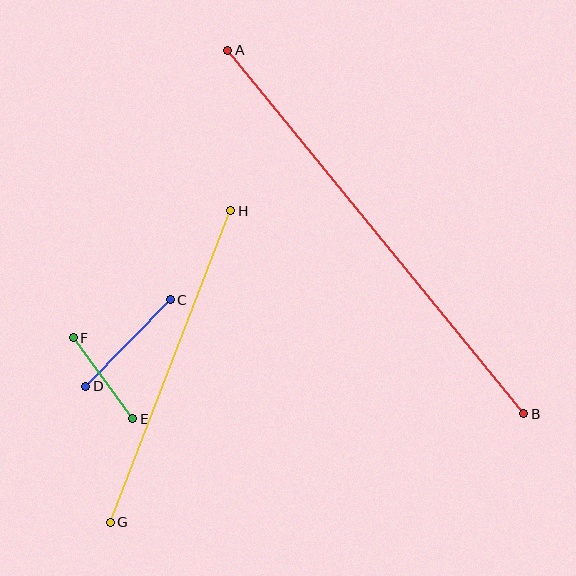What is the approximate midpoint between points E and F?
The midpoint is at approximately (103, 378) pixels.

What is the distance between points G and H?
The distance is approximately 334 pixels.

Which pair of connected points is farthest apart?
Points A and B are farthest apart.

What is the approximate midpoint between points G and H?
The midpoint is at approximately (171, 366) pixels.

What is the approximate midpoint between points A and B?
The midpoint is at approximately (376, 232) pixels.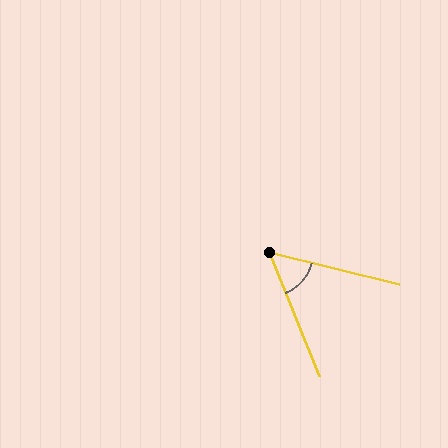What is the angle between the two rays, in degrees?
Approximately 54 degrees.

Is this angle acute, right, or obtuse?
It is acute.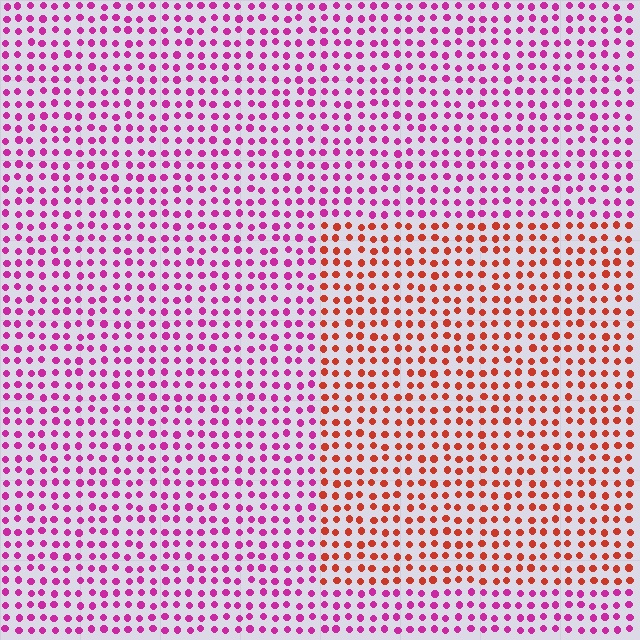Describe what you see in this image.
The image is filled with small magenta elements in a uniform arrangement. A rectangle-shaped region is visible where the elements are tinted to a slightly different hue, forming a subtle color boundary.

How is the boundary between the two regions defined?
The boundary is defined purely by a slight shift in hue (about 51 degrees). Spacing, size, and orientation are identical on both sides.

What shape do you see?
I see a rectangle.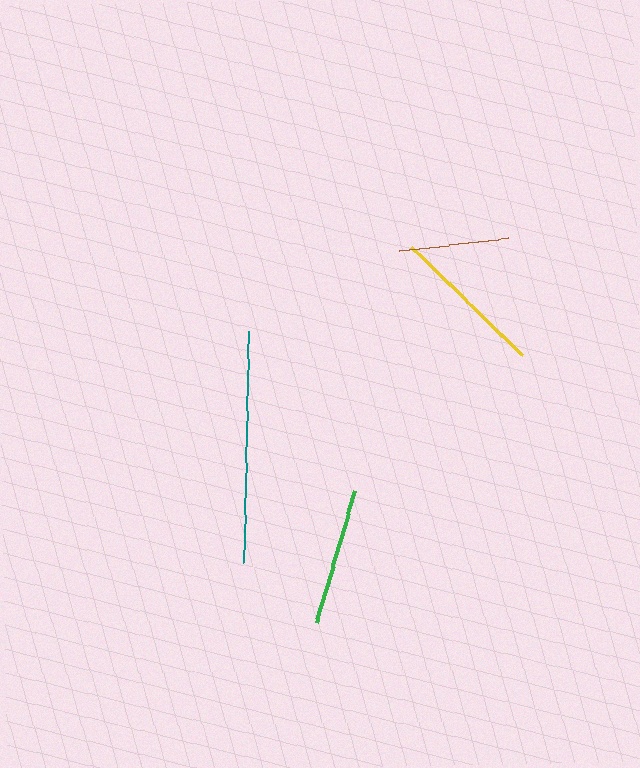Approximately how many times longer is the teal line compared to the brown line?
The teal line is approximately 2.1 times the length of the brown line.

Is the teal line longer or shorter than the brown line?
The teal line is longer than the brown line.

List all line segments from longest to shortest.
From longest to shortest: teal, yellow, green, brown.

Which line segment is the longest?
The teal line is the longest at approximately 230 pixels.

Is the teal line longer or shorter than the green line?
The teal line is longer than the green line.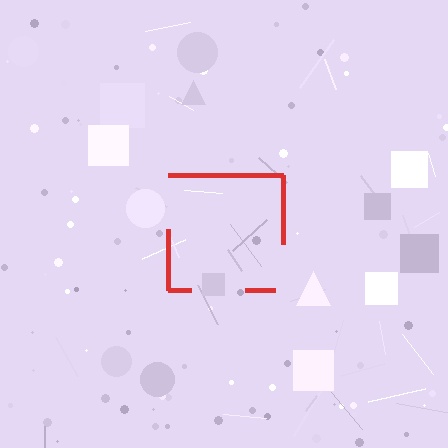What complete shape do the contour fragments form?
The contour fragments form a square.